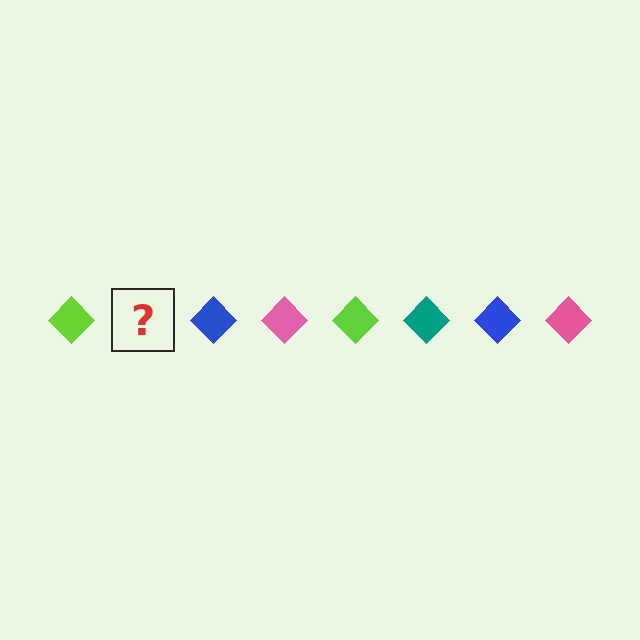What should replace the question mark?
The question mark should be replaced with a teal diamond.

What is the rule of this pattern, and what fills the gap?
The rule is that the pattern cycles through lime, teal, blue, pink diamonds. The gap should be filled with a teal diamond.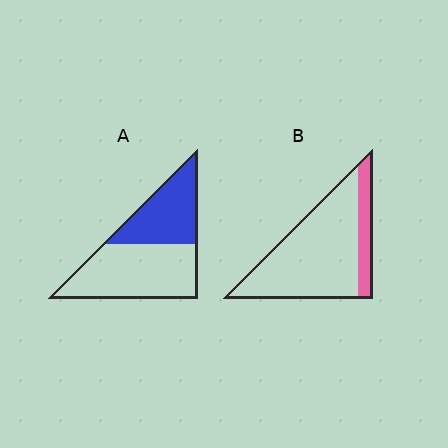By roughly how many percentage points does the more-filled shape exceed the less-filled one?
By roughly 20 percentage points (A over B).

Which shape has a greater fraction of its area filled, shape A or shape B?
Shape A.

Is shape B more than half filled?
No.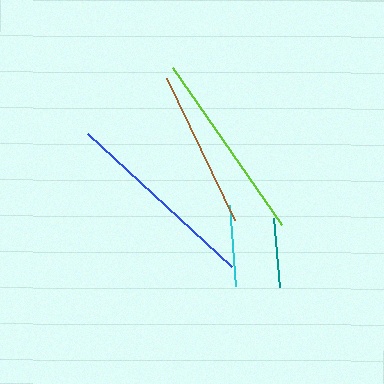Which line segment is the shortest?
The teal line is the shortest at approximately 70 pixels.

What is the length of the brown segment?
The brown segment is approximately 158 pixels long.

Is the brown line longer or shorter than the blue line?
The blue line is longer than the brown line.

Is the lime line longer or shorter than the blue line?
The blue line is longer than the lime line.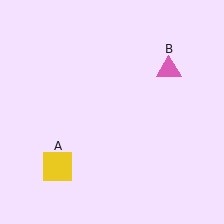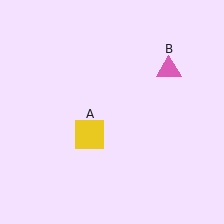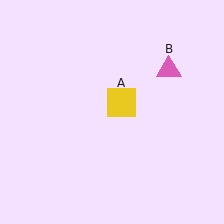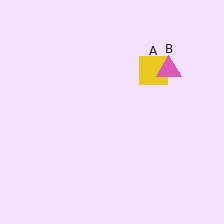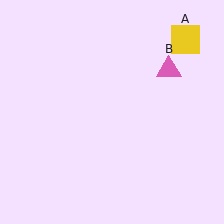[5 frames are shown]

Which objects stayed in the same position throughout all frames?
Pink triangle (object B) remained stationary.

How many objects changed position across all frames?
1 object changed position: yellow square (object A).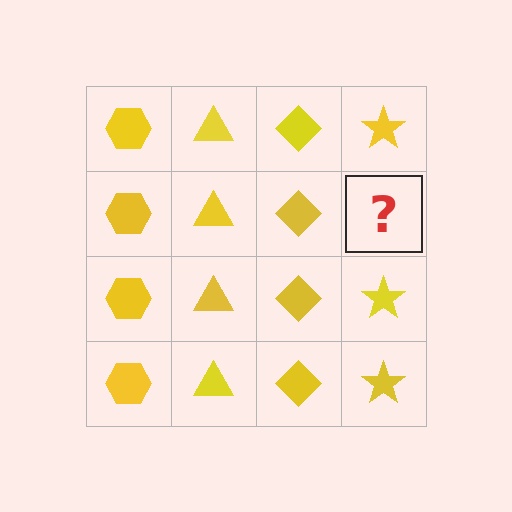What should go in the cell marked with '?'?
The missing cell should contain a yellow star.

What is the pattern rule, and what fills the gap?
The rule is that each column has a consistent shape. The gap should be filled with a yellow star.